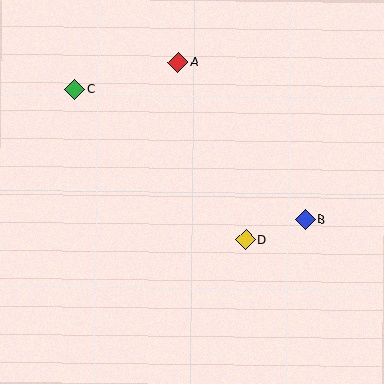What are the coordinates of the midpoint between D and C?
The midpoint between D and C is at (160, 164).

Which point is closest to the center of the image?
Point D at (246, 239) is closest to the center.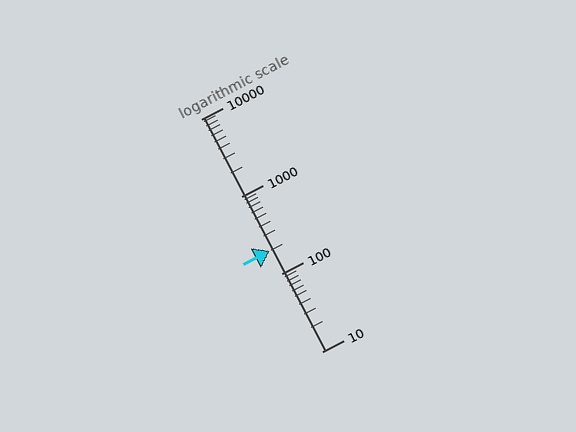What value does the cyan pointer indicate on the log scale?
The pointer indicates approximately 200.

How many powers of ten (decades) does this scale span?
The scale spans 3 decades, from 10 to 10000.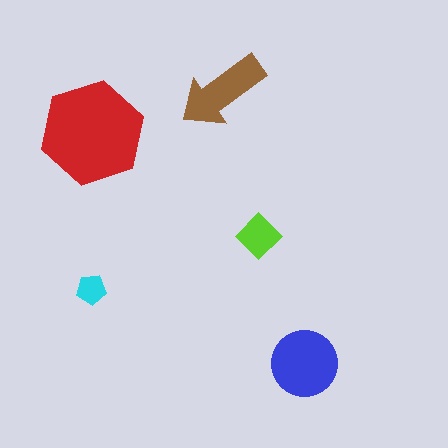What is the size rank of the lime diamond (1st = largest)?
4th.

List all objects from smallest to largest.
The cyan pentagon, the lime diamond, the brown arrow, the blue circle, the red hexagon.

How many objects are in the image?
There are 5 objects in the image.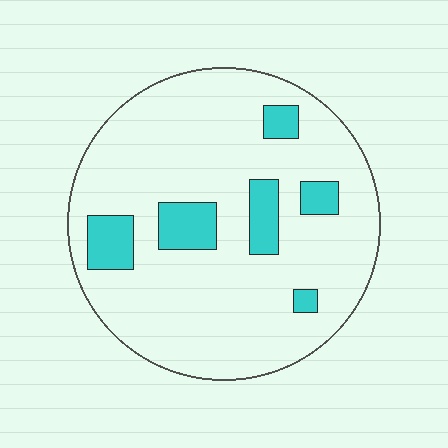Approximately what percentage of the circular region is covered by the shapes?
Approximately 15%.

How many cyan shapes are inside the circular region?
6.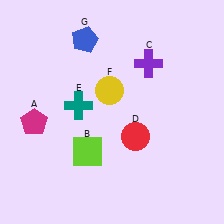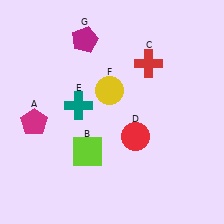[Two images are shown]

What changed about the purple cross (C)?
In Image 1, C is purple. In Image 2, it changed to red.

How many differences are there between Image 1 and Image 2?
There are 2 differences between the two images.